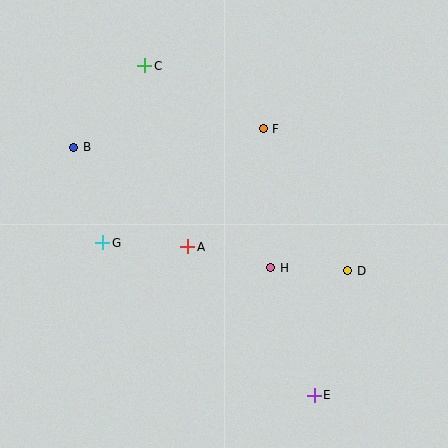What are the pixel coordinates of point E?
Point E is at (314, 395).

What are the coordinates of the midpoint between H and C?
The midpoint between H and C is at (208, 167).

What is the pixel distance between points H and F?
The distance between H and F is 139 pixels.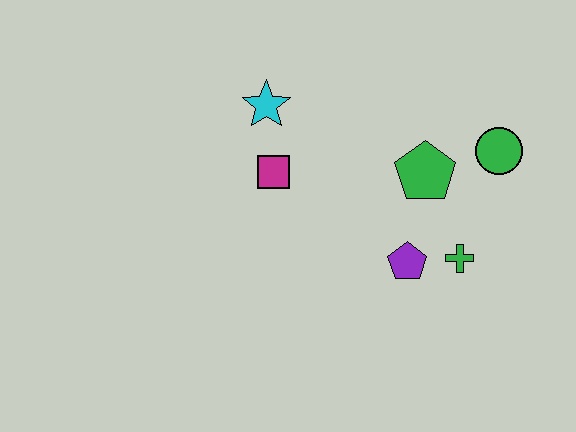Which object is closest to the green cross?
The purple pentagon is closest to the green cross.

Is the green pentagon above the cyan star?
No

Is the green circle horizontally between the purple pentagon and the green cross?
No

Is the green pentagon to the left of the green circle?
Yes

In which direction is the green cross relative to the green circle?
The green cross is below the green circle.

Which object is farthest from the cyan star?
The green cross is farthest from the cyan star.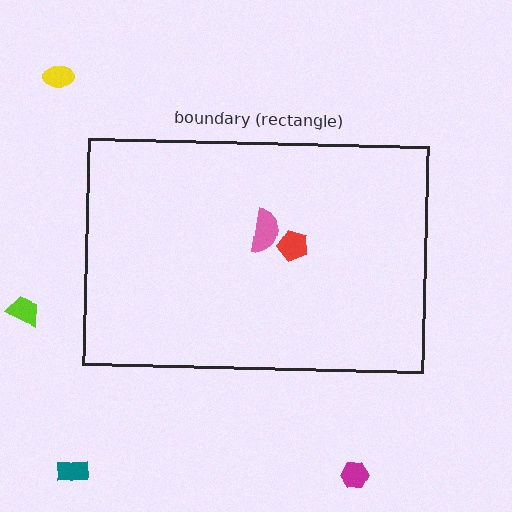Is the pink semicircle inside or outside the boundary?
Inside.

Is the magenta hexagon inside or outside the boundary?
Outside.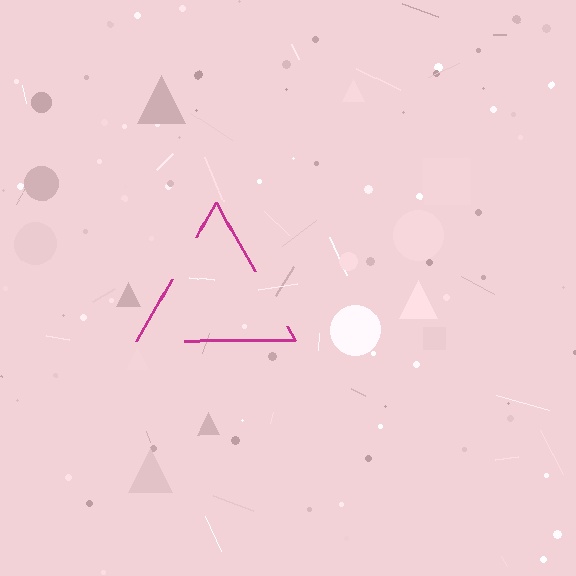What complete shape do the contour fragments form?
The contour fragments form a triangle.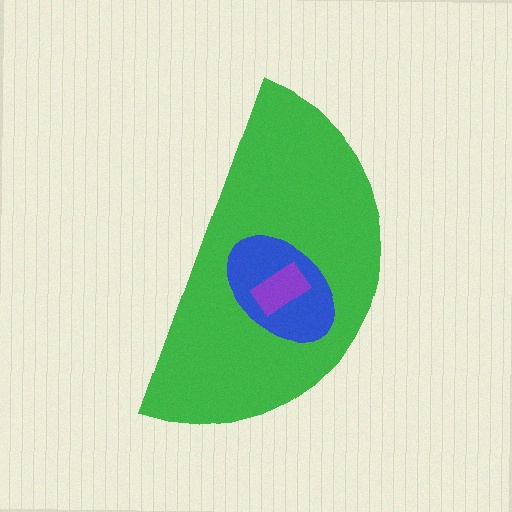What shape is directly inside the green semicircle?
The blue ellipse.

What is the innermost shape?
The purple rectangle.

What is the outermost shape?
The green semicircle.